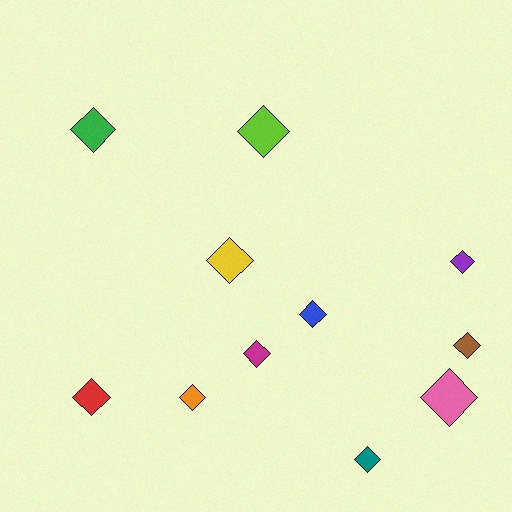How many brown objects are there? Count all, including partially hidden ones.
There is 1 brown object.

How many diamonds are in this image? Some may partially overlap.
There are 11 diamonds.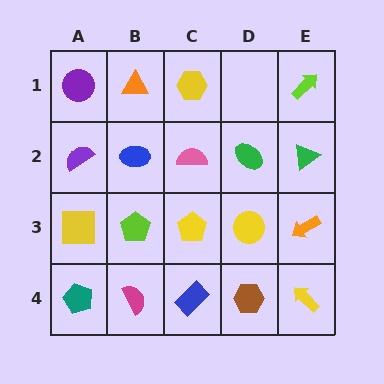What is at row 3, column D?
A yellow circle.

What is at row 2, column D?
A green ellipse.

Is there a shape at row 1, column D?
No, that cell is empty.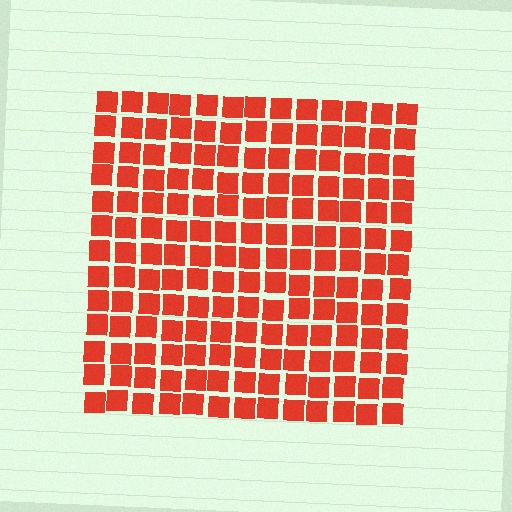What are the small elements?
The small elements are squares.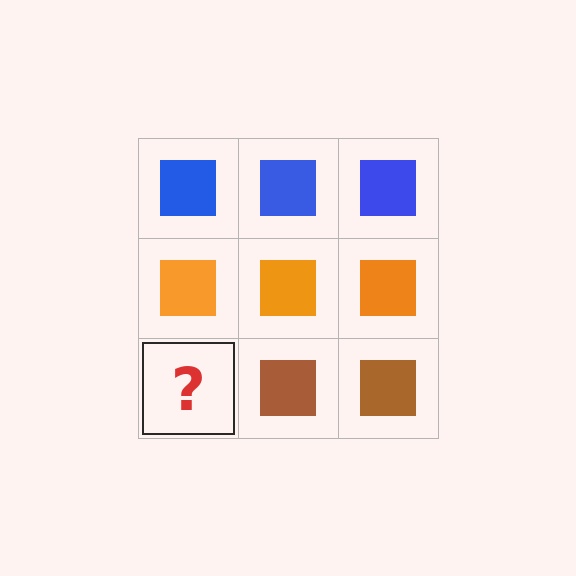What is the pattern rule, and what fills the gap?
The rule is that each row has a consistent color. The gap should be filled with a brown square.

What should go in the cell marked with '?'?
The missing cell should contain a brown square.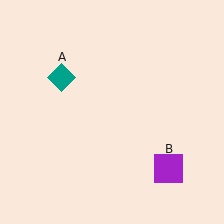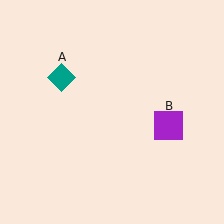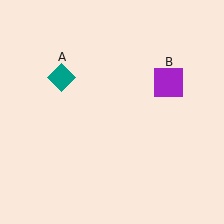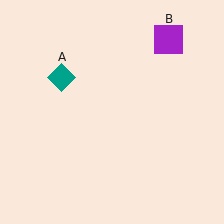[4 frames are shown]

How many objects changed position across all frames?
1 object changed position: purple square (object B).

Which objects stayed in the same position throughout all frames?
Teal diamond (object A) remained stationary.